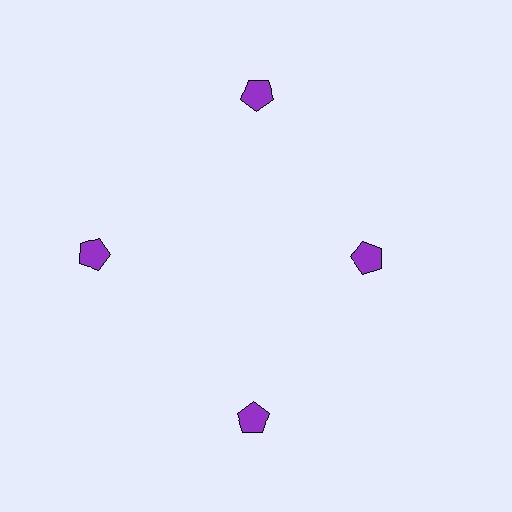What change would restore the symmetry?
The symmetry would be restored by moving it outward, back onto the ring so that all 4 pentagons sit at equal angles and equal distance from the center.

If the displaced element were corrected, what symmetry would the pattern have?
It would have 4-fold rotational symmetry — the pattern would map onto itself every 90 degrees.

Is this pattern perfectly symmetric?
No. The 4 purple pentagons are arranged in a ring, but one element near the 3 o'clock position is pulled inward toward the center, breaking the 4-fold rotational symmetry.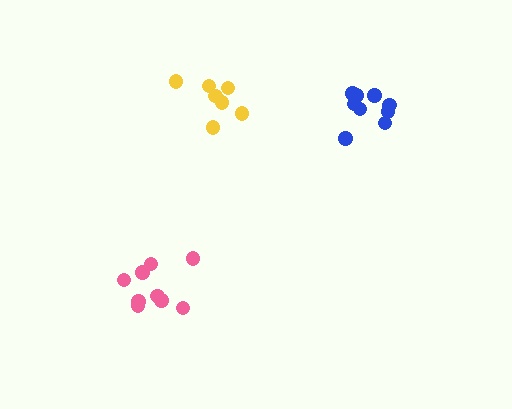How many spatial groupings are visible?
There are 3 spatial groupings.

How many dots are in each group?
Group 1: 9 dots, Group 2: 7 dots, Group 3: 9 dots (25 total).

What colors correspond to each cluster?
The clusters are colored: pink, yellow, blue.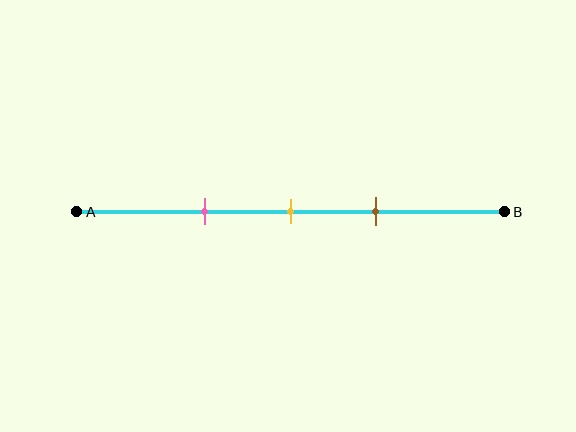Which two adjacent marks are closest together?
The yellow and brown marks are the closest adjacent pair.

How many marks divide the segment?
There are 3 marks dividing the segment.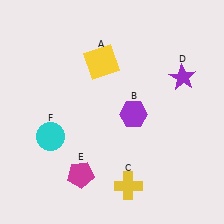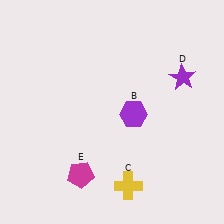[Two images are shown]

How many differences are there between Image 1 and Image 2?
There are 2 differences between the two images.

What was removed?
The cyan circle (F), the yellow square (A) were removed in Image 2.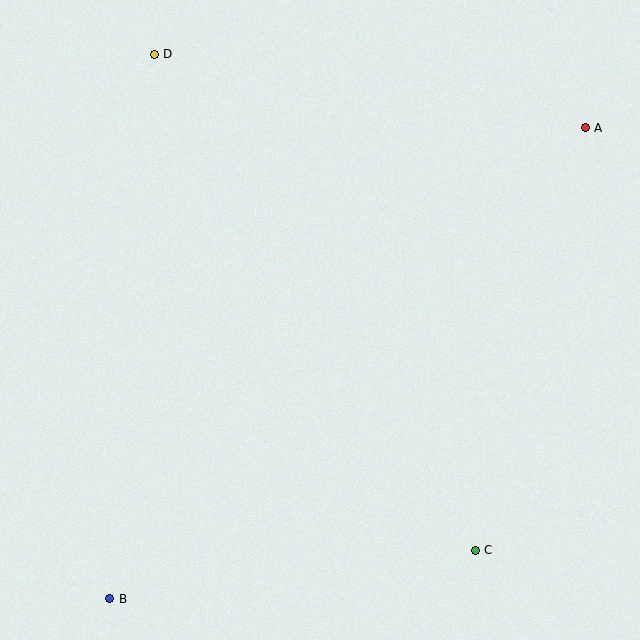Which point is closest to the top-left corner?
Point D is closest to the top-left corner.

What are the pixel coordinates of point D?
Point D is at (154, 54).